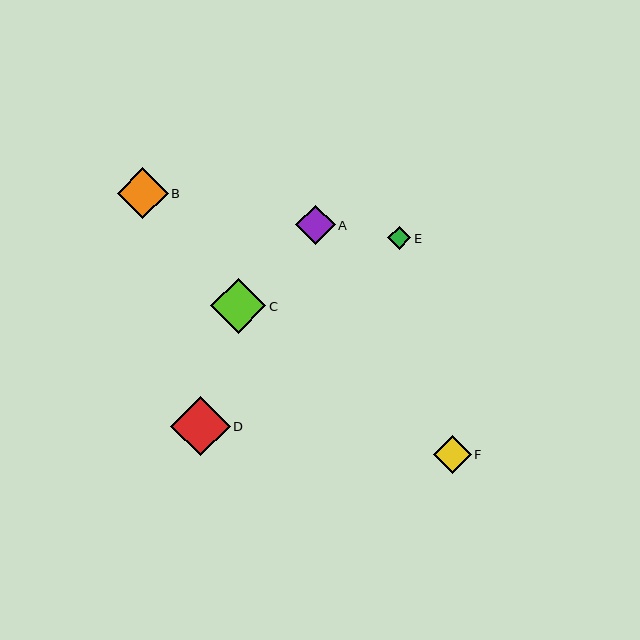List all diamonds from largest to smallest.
From largest to smallest: D, C, B, A, F, E.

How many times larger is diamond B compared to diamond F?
Diamond B is approximately 1.3 times the size of diamond F.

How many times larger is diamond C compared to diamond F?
Diamond C is approximately 1.5 times the size of diamond F.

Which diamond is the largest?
Diamond D is the largest with a size of approximately 59 pixels.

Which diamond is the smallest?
Diamond E is the smallest with a size of approximately 23 pixels.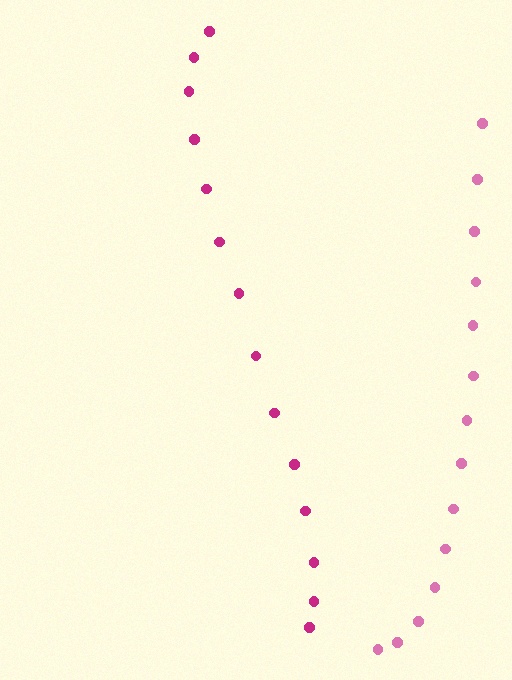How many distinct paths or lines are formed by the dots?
There are 2 distinct paths.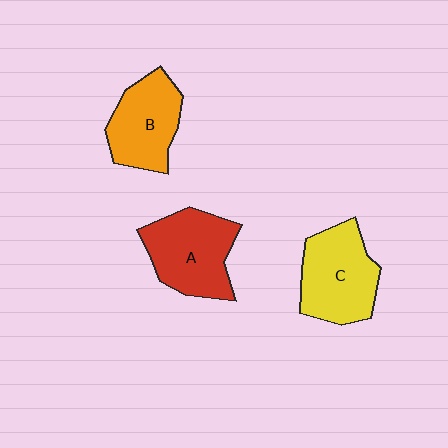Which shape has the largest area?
Shape C (yellow).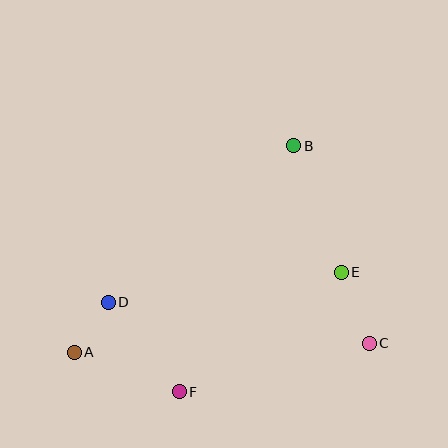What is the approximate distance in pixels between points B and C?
The distance between B and C is approximately 211 pixels.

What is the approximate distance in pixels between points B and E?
The distance between B and E is approximately 135 pixels.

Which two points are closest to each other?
Points A and D are closest to each other.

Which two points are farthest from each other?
Points A and B are farthest from each other.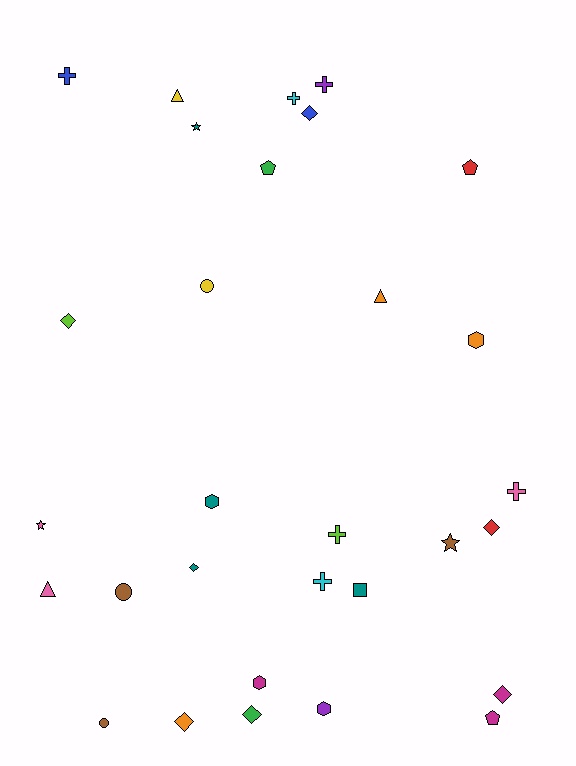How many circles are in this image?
There are 3 circles.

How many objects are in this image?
There are 30 objects.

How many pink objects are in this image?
There are 3 pink objects.